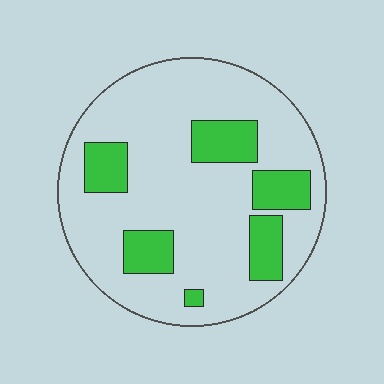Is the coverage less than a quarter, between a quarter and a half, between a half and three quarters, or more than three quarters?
Less than a quarter.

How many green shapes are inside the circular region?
6.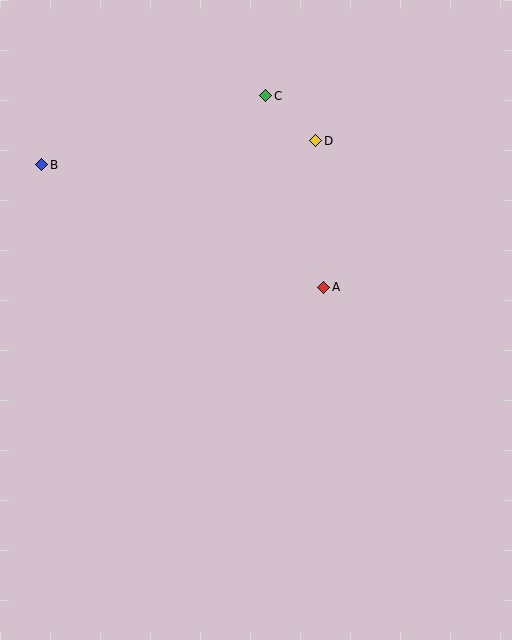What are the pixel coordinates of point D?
Point D is at (316, 141).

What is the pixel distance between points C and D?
The distance between C and D is 67 pixels.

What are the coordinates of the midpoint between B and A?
The midpoint between B and A is at (183, 226).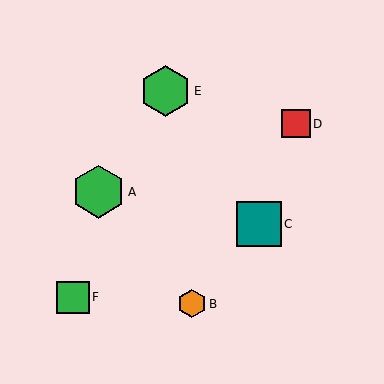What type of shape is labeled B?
Shape B is an orange hexagon.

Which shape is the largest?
The green hexagon (labeled A) is the largest.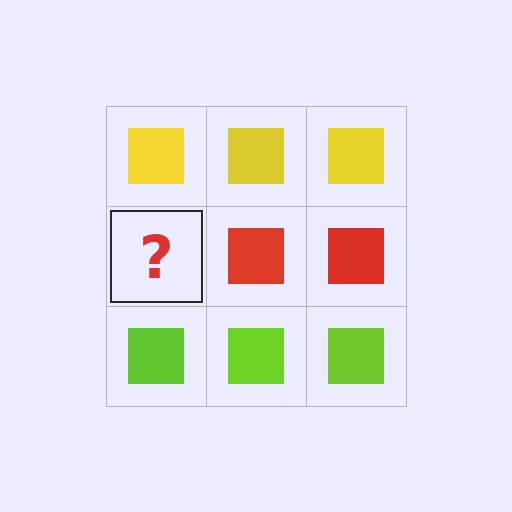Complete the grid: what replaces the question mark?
The question mark should be replaced with a red square.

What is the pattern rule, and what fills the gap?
The rule is that each row has a consistent color. The gap should be filled with a red square.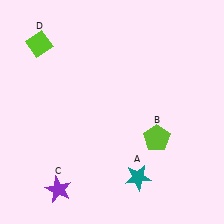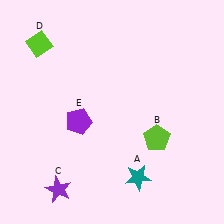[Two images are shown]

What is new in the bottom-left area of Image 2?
A purple pentagon (E) was added in the bottom-left area of Image 2.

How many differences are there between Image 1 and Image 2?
There is 1 difference between the two images.